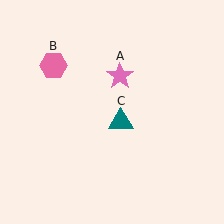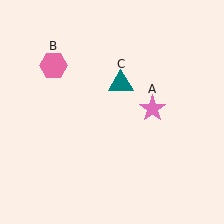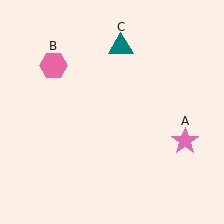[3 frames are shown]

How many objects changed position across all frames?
2 objects changed position: pink star (object A), teal triangle (object C).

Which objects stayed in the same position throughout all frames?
Pink hexagon (object B) remained stationary.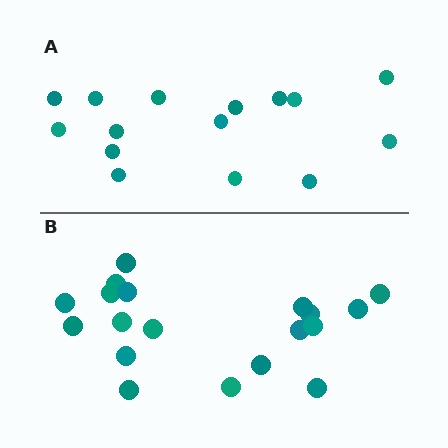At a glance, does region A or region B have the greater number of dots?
Region B (the bottom region) has more dots.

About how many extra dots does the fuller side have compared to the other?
Region B has about 4 more dots than region A.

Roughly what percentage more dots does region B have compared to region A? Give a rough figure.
About 25% more.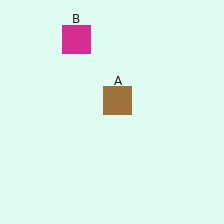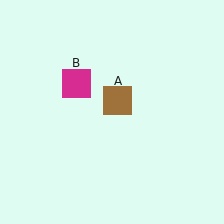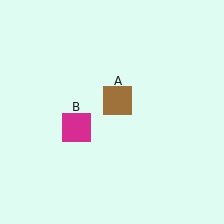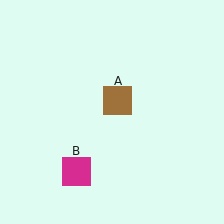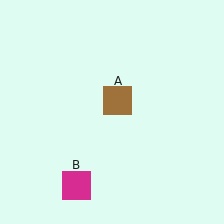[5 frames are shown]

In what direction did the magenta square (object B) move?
The magenta square (object B) moved down.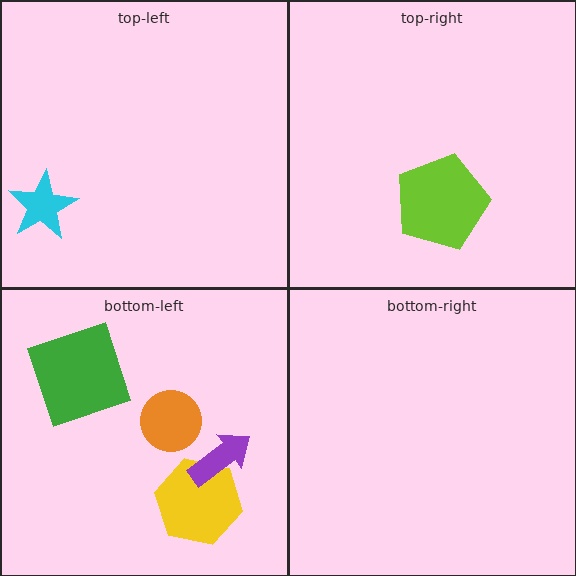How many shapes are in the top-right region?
1.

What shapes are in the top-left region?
The cyan star.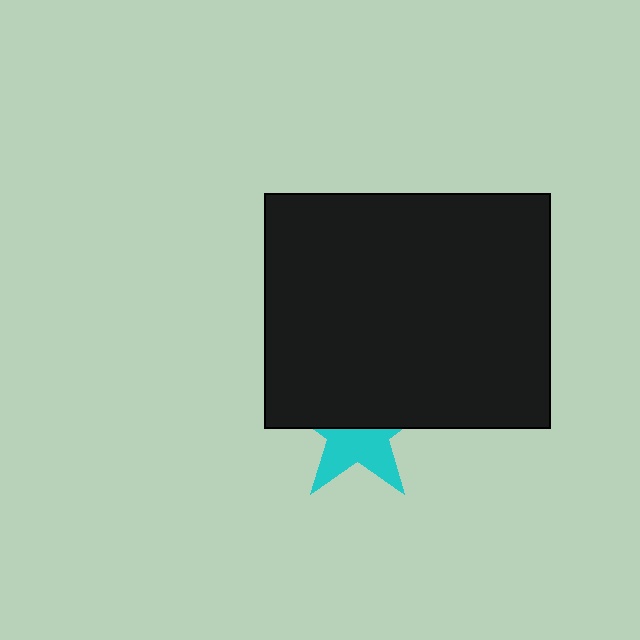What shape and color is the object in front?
The object in front is a black rectangle.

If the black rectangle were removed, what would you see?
You would see the complete cyan star.